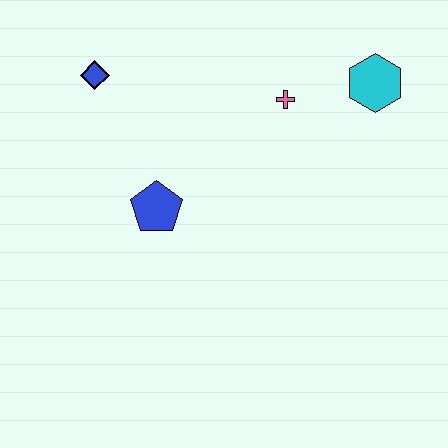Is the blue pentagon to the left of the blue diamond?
No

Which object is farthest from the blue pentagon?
The cyan hexagon is farthest from the blue pentagon.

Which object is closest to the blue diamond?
The blue pentagon is closest to the blue diamond.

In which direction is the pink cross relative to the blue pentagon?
The pink cross is to the right of the blue pentagon.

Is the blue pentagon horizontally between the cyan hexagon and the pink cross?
No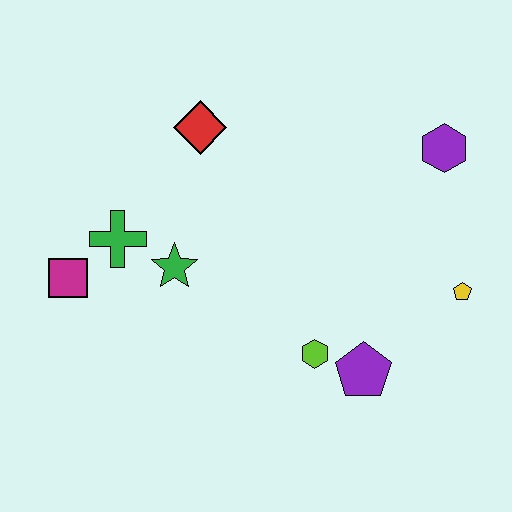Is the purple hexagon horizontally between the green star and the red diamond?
No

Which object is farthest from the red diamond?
The yellow pentagon is farthest from the red diamond.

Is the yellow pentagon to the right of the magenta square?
Yes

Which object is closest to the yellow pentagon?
The purple pentagon is closest to the yellow pentagon.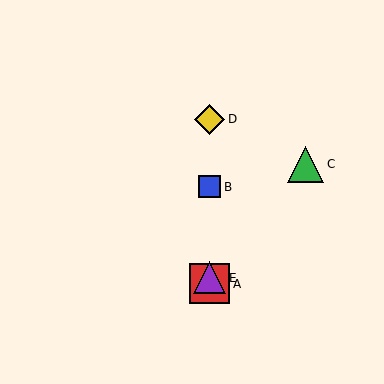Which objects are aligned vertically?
Objects A, B, D, E are aligned vertically.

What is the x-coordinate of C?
Object C is at x≈306.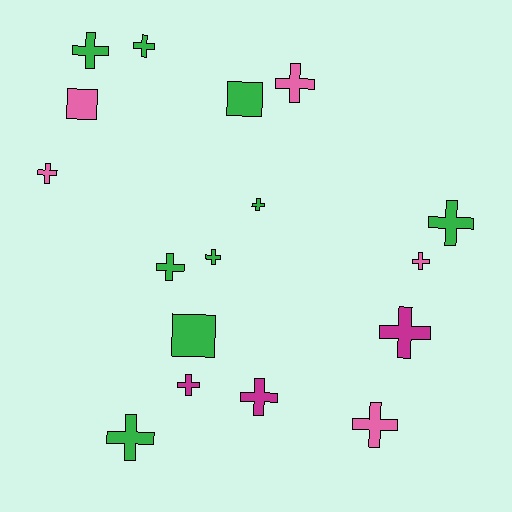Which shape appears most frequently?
Cross, with 14 objects.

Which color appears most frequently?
Green, with 9 objects.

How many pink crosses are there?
There are 4 pink crosses.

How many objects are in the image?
There are 17 objects.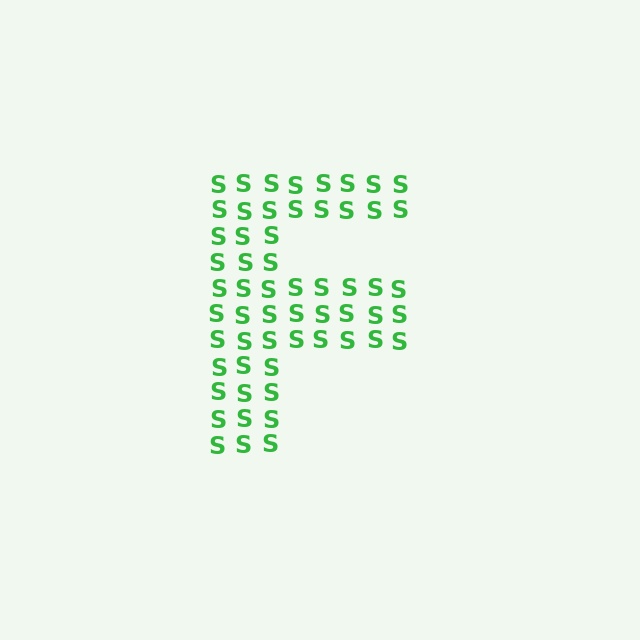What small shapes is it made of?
It is made of small letter S's.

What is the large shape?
The large shape is the letter F.